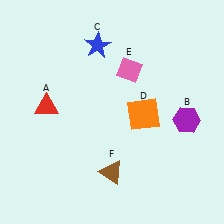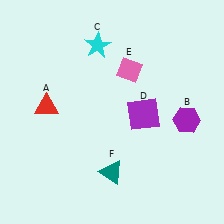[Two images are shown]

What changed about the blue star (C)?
In Image 1, C is blue. In Image 2, it changed to cyan.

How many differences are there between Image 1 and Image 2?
There are 3 differences between the two images.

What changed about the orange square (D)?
In Image 1, D is orange. In Image 2, it changed to purple.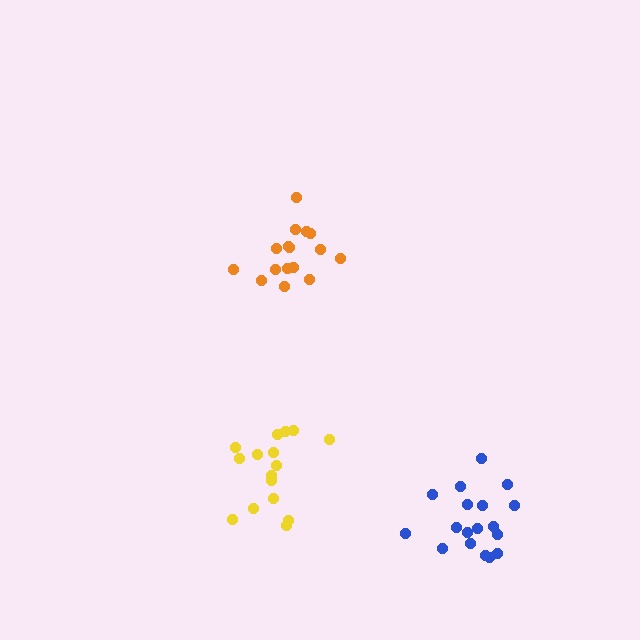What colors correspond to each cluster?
The clusters are colored: blue, orange, yellow.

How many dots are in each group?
Group 1: 18 dots, Group 2: 16 dots, Group 3: 16 dots (50 total).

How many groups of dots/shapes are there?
There are 3 groups.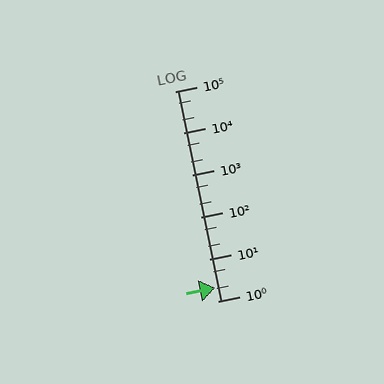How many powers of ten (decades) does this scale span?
The scale spans 5 decades, from 1 to 100000.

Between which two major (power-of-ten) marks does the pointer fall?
The pointer is between 1 and 10.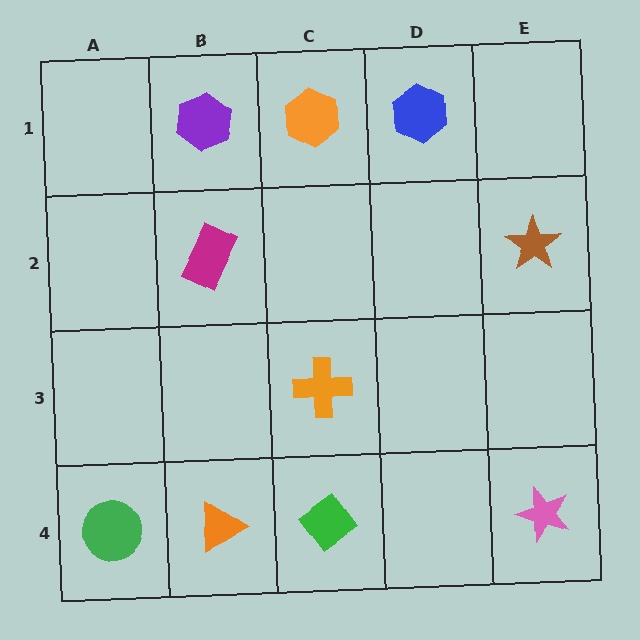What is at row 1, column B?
A purple hexagon.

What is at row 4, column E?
A pink star.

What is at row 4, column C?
A green diamond.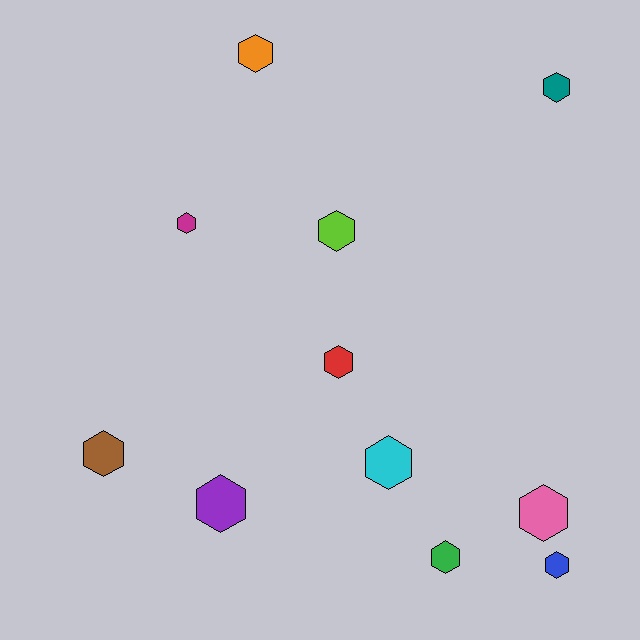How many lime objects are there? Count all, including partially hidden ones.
There is 1 lime object.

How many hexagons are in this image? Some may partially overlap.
There are 11 hexagons.